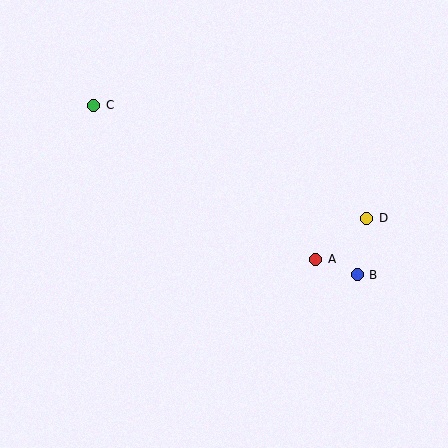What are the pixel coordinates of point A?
Point A is at (316, 259).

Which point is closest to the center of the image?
Point A at (316, 259) is closest to the center.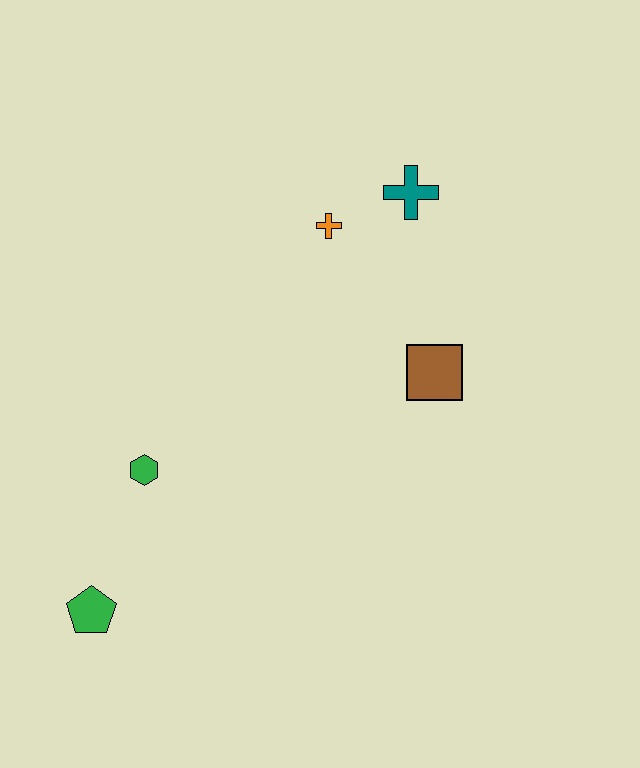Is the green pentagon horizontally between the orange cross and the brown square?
No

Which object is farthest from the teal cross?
The green pentagon is farthest from the teal cross.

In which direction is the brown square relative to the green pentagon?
The brown square is to the right of the green pentagon.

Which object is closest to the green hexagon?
The green pentagon is closest to the green hexagon.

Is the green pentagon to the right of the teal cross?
No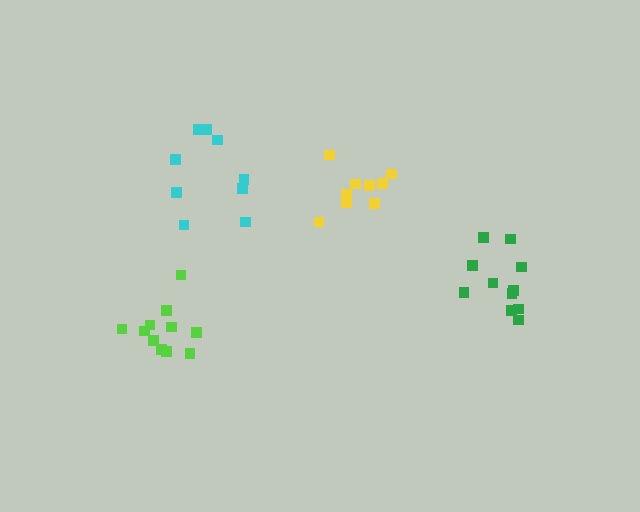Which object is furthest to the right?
The green cluster is rightmost.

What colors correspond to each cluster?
The clusters are colored: yellow, green, cyan, lime.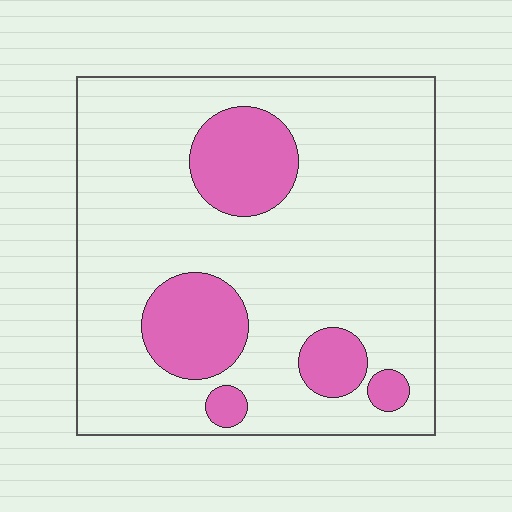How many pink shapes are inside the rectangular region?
5.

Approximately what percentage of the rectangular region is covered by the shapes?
Approximately 20%.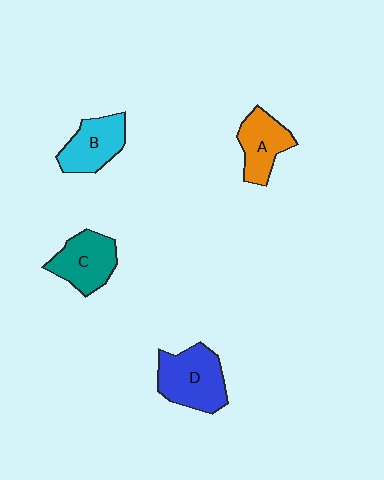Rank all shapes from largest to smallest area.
From largest to smallest: D (blue), C (teal), B (cyan), A (orange).